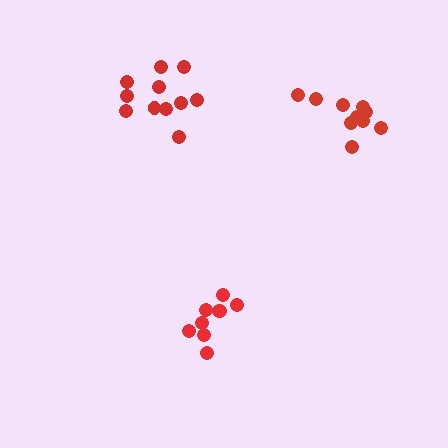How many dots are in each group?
Group 1: 11 dots, Group 2: 9 dots, Group 3: 10 dots (30 total).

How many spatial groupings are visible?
There are 3 spatial groupings.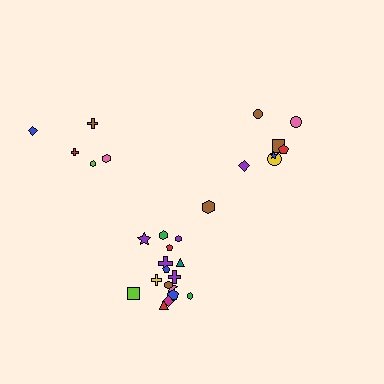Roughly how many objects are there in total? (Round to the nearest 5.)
Roughly 30 objects in total.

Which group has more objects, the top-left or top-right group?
The top-right group.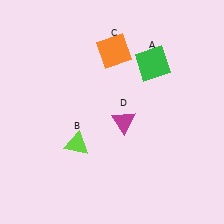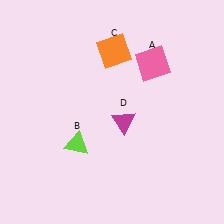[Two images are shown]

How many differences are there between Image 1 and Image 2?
There is 1 difference between the two images.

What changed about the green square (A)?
In Image 1, A is green. In Image 2, it changed to pink.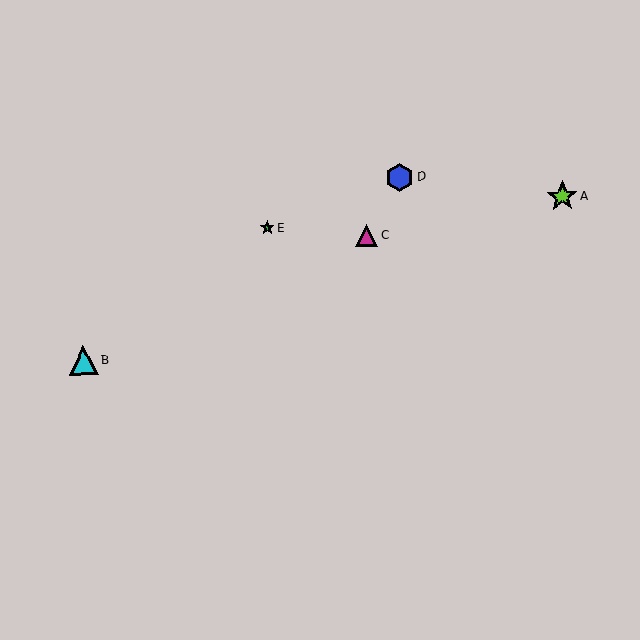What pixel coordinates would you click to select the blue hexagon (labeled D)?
Click at (400, 177) to select the blue hexagon D.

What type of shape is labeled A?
Shape A is a lime star.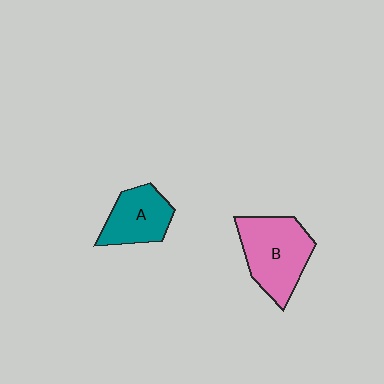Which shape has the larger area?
Shape B (pink).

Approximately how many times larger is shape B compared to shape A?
Approximately 1.4 times.